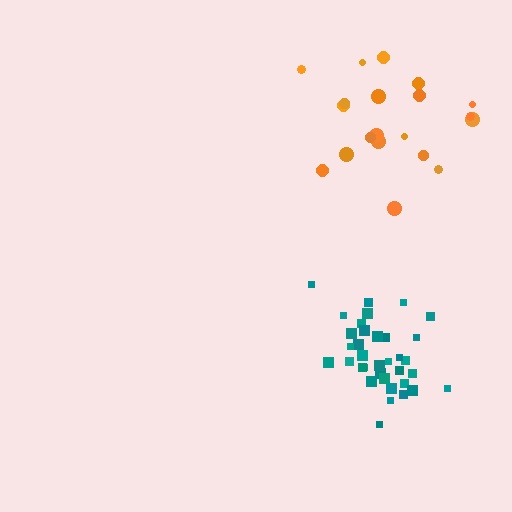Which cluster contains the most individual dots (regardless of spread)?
Teal (35).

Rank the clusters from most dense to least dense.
teal, orange.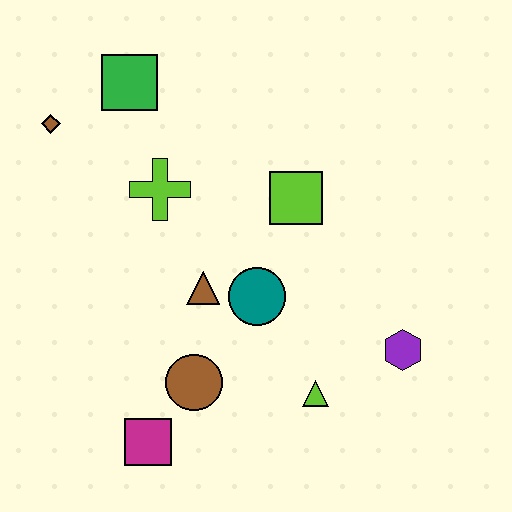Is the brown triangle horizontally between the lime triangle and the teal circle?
No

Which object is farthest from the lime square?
The magenta square is farthest from the lime square.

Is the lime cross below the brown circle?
No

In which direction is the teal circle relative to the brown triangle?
The teal circle is to the right of the brown triangle.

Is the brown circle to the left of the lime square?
Yes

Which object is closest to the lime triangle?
The purple hexagon is closest to the lime triangle.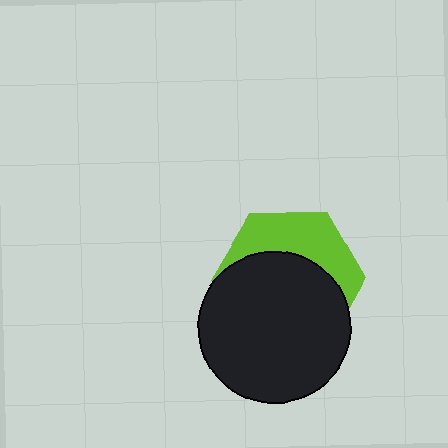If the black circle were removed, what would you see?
You would see the complete lime hexagon.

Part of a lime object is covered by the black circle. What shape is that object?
It is a hexagon.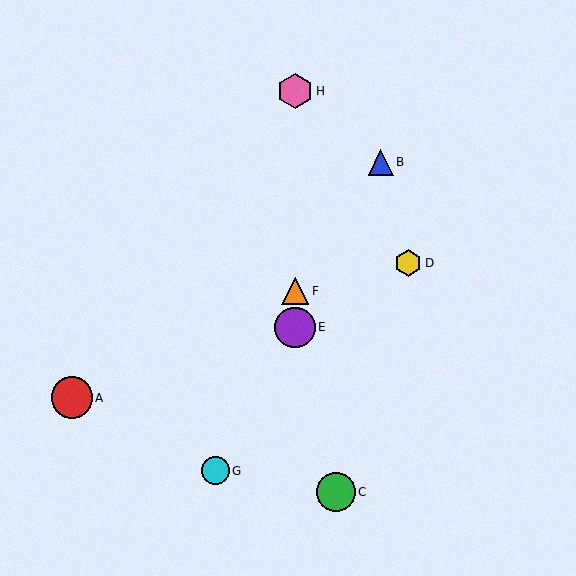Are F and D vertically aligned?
No, F is at x≈295 and D is at x≈408.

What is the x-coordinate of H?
Object H is at x≈295.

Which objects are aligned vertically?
Objects E, F, H are aligned vertically.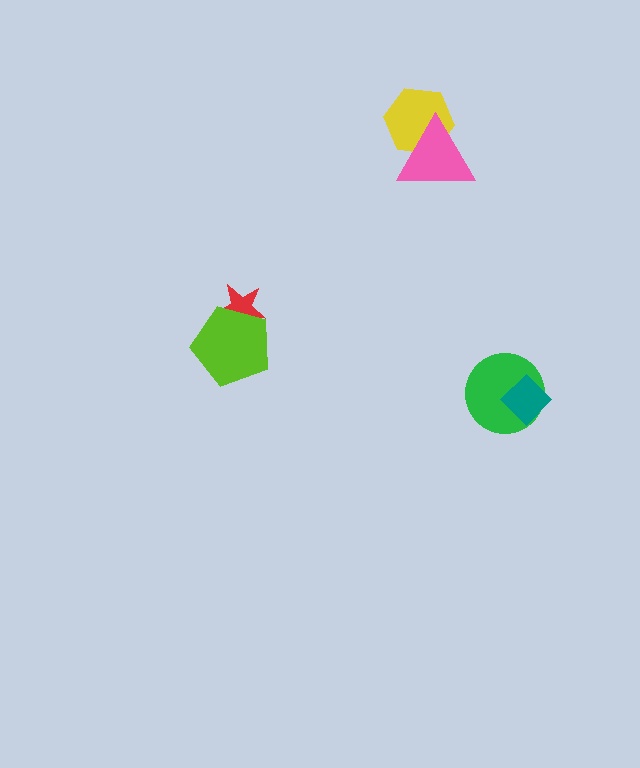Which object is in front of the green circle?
The teal diamond is in front of the green circle.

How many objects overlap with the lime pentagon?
1 object overlaps with the lime pentagon.